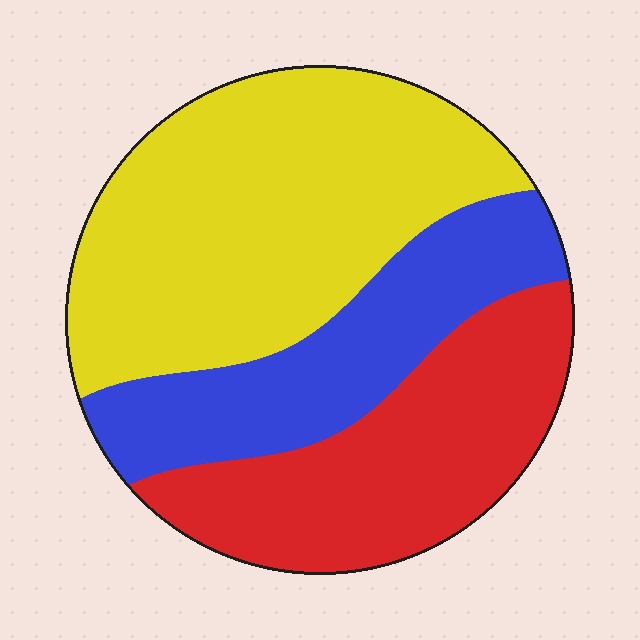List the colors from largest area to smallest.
From largest to smallest: yellow, red, blue.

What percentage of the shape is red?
Red takes up about one third (1/3) of the shape.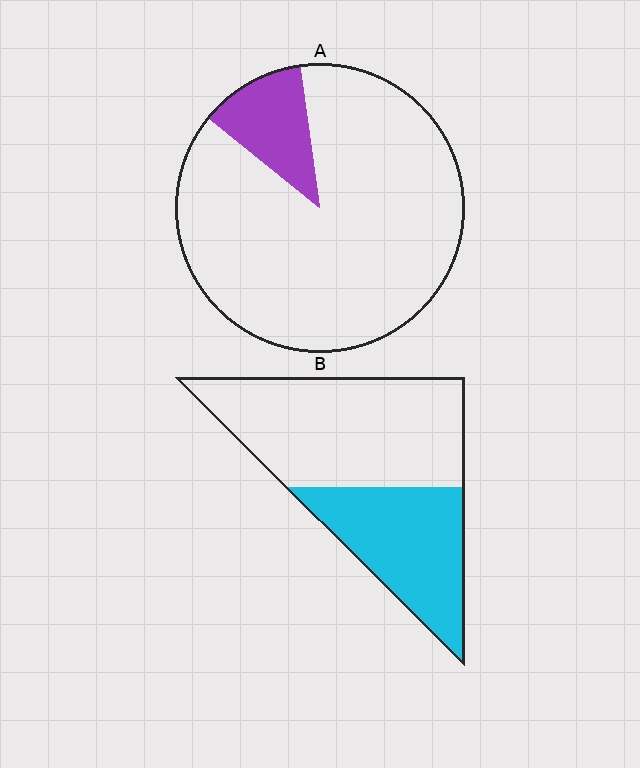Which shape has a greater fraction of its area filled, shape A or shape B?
Shape B.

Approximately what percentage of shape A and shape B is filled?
A is approximately 10% and B is approximately 40%.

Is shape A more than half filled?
No.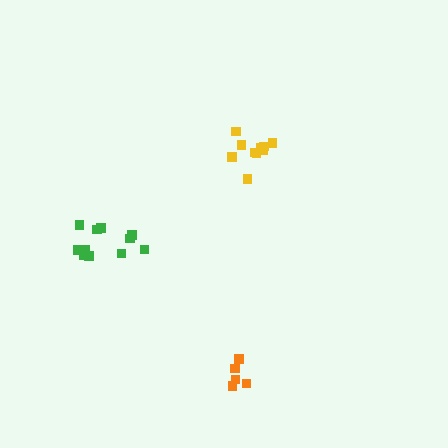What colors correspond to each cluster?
The clusters are colored: yellow, green, orange.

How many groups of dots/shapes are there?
There are 3 groups.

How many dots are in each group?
Group 1: 10 dots, Group 2: 11 dots, Group 3: 5 dots (26 total).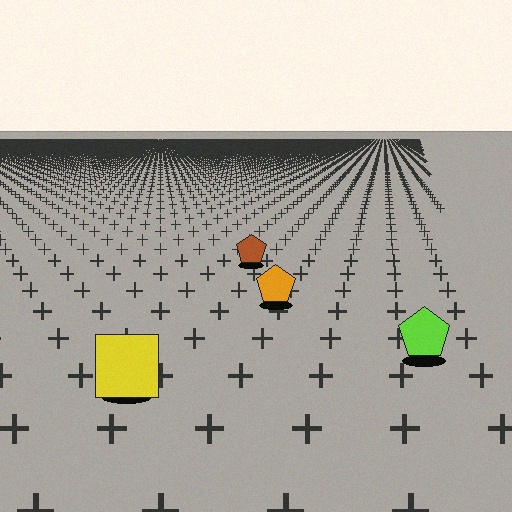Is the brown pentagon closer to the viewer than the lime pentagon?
No. The lime pentagon is closer — you can tell from the texture gradient: the ground texture is coarser near it.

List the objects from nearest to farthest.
From nearest to farthest: the yellow square, the lime pentagon, the orange pentagon, the brown pentagon.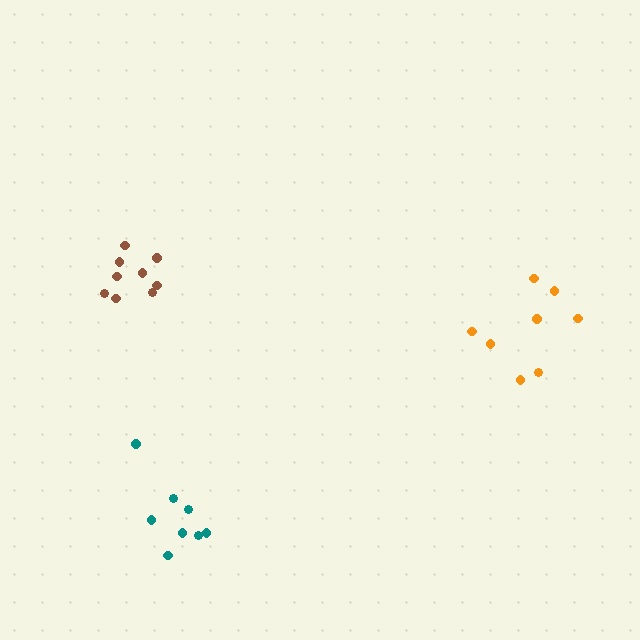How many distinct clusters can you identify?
There are 3 distinct clusters.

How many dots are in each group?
Group 1: 8 dots, Group 2: 8 dots, Group 3: 9 dots (25 total).